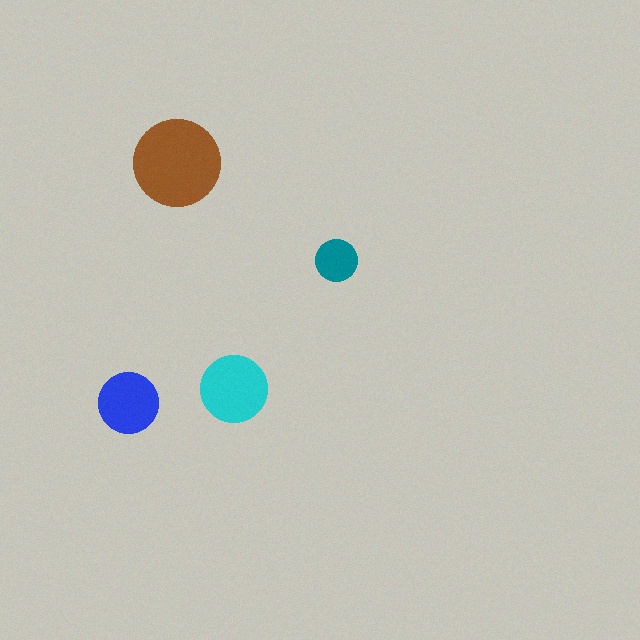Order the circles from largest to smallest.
the brown one, the cyan one, the blue one, the teal one.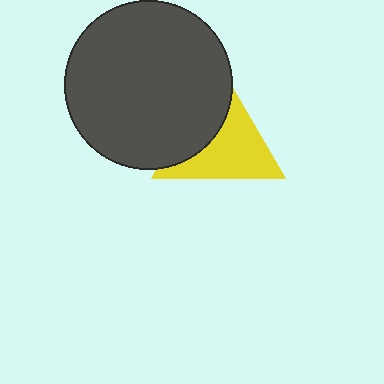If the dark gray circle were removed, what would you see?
You would see the complete yellow triangle.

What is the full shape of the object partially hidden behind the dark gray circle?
The partially hidden object is a yellow triangle.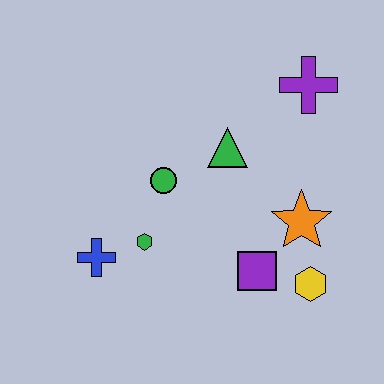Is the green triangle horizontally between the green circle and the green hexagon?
No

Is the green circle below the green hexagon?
No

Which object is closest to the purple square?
The yellow hexagon is closest to the purple square.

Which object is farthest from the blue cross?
The purple cross is farthest from the blue cross.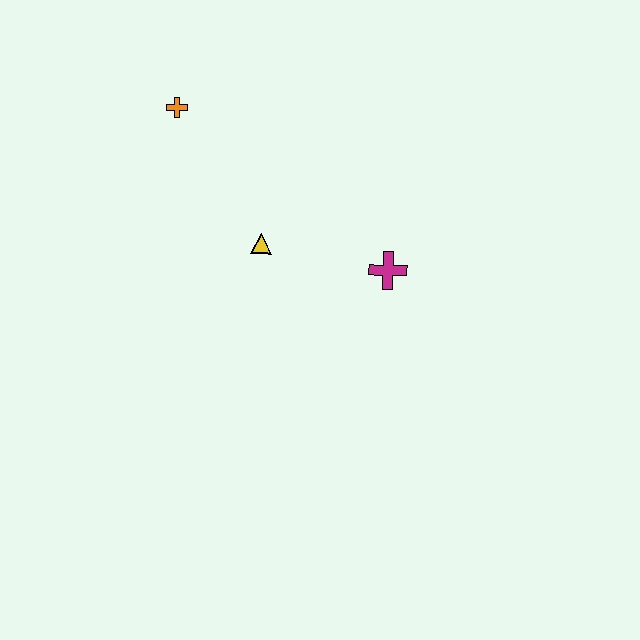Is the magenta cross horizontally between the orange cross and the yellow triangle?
No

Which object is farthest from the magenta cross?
The orange cross is farthest from the magenta cross.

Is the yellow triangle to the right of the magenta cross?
No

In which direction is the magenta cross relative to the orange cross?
The magenta cross is to the right of the orange cross.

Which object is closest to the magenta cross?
The yellow triangle is closest to the magenta cross.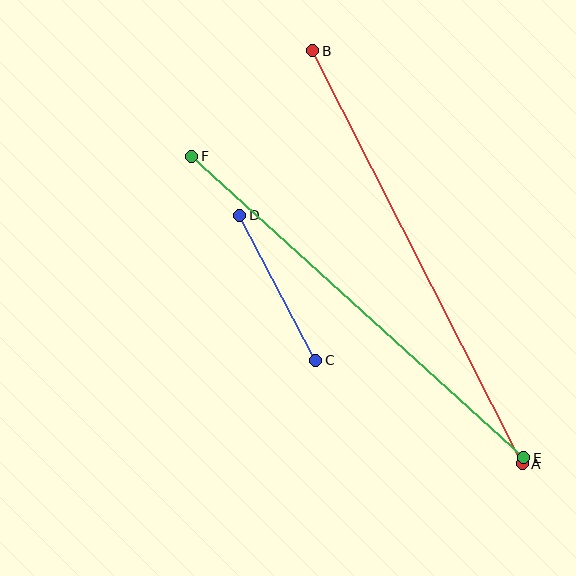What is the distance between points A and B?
The distance is approximately 463 pixels.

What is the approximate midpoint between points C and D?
The midpoint is at approximately (278, 288) pixels.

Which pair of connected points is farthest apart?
Points A and B are farthest apart.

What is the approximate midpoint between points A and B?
The midpoint is at approximately (417, 257) pixels.